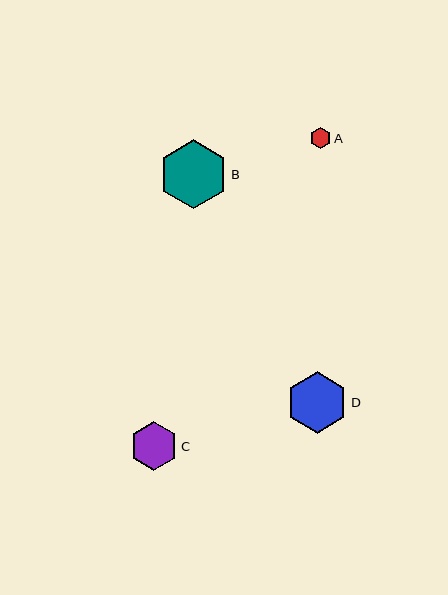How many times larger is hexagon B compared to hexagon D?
Hexagon B is approximately 1.1 times the size of hexagon D.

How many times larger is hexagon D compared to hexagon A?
Hexagon D is approximately 2.9 times the size of hexagon A.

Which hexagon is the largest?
Hexagon B is the largest with a size of approximately 69 pixels.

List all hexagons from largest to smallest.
From largest to smallest: B, D, C, A.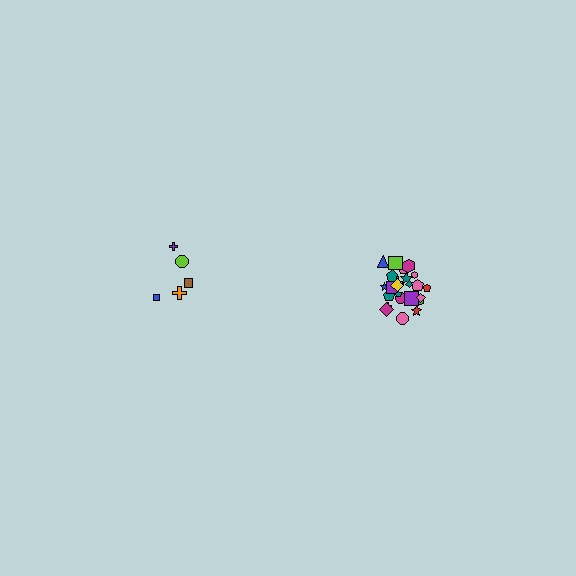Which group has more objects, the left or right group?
The right group.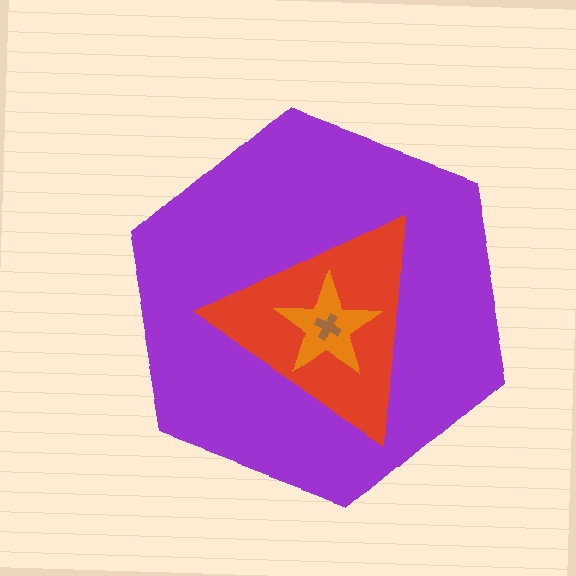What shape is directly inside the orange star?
The brown cross.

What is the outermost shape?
The purple hexagon.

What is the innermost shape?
The brown cross.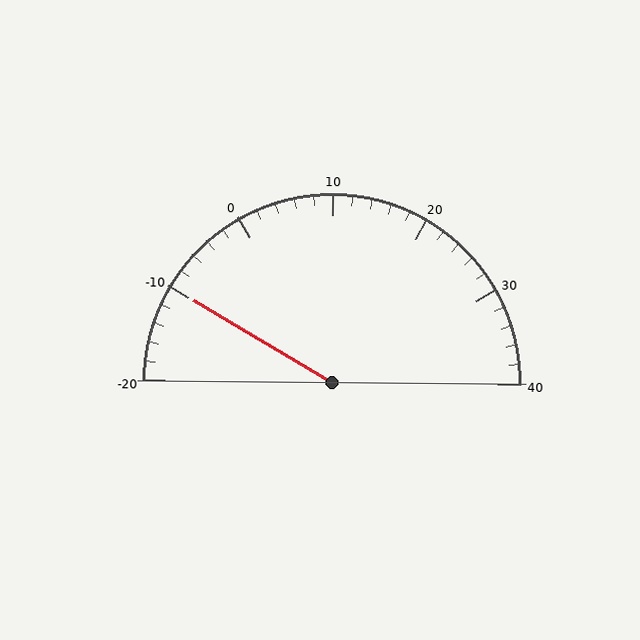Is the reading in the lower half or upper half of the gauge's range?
The reading is in the lower half of the range (-20 to 40).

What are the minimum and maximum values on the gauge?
The gauge ranges from -20 to 40.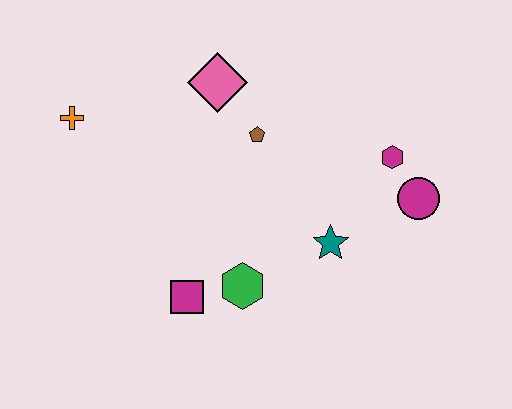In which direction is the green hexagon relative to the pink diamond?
The green hexagon is below the pink diamond.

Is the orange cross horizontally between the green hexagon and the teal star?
No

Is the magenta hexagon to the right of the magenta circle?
No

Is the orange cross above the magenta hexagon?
Yes